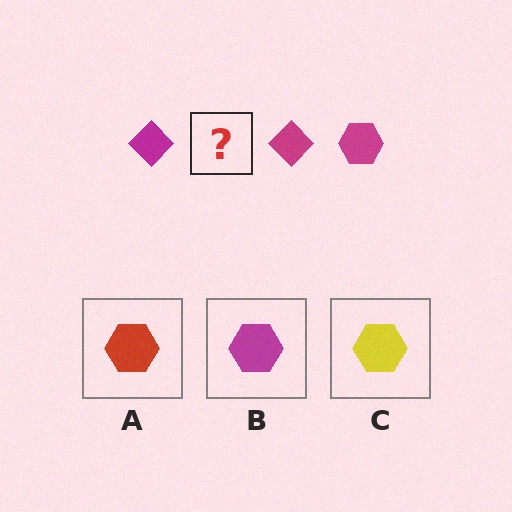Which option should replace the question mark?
Option B.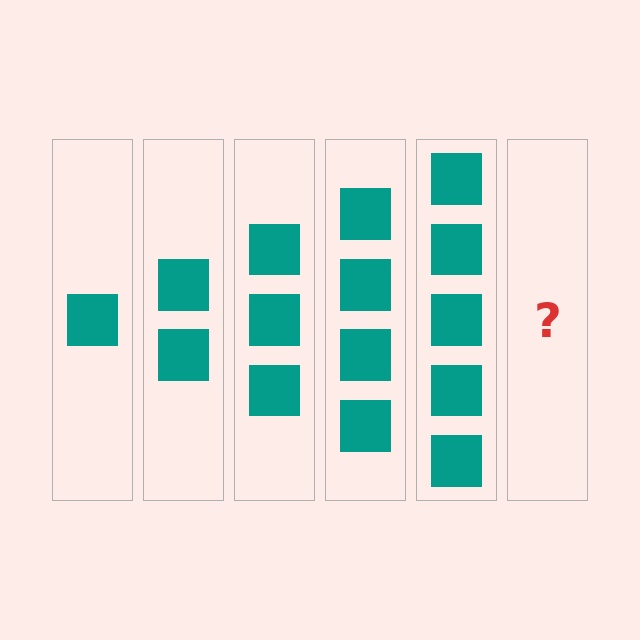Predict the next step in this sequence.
The next step is 6 squares.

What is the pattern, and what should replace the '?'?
The pattern is that each step adds one more square. The '?' should be 6 squares.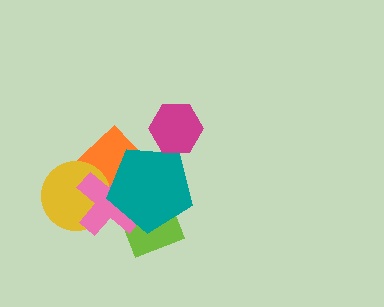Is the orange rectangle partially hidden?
Yes, it is partially covered by another shape.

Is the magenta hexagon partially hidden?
No, no other shape covers it.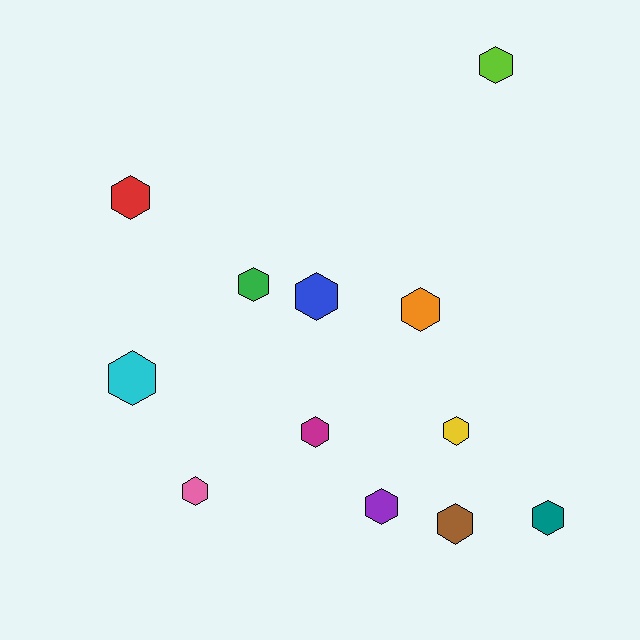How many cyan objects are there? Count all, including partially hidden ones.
There is 1 cyan object.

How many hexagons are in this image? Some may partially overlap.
There are 12 hexagons.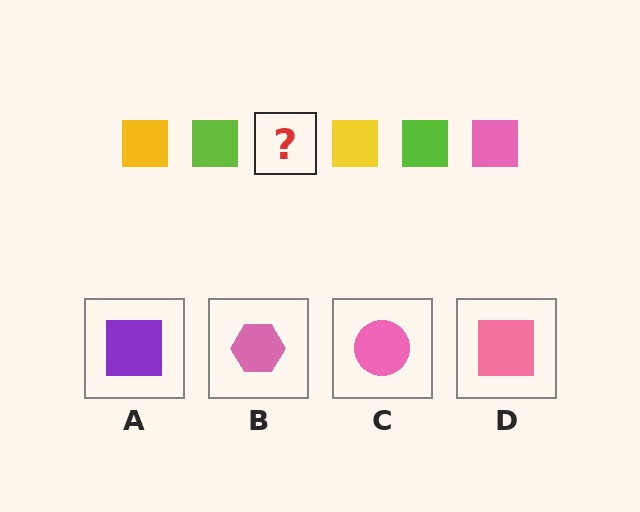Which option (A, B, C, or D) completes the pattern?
D.